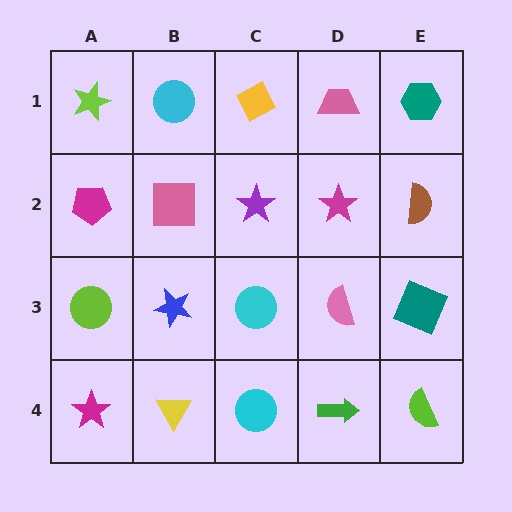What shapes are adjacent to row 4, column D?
A pink semicircle (row 3, column D), a cyan circle (row 4, column C), a lime semicircle (row 4, column E).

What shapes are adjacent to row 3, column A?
A magenta pentagon (row 2, column A), a magenta star (row 4, column A), a blue star (row 3, column B).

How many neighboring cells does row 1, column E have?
2.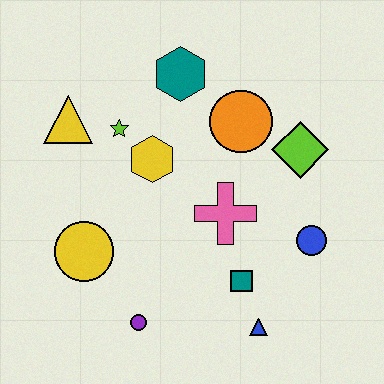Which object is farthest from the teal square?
The yellow triangle is farthest from the teal square.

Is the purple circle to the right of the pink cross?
No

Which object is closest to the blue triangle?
The teal square is closest to the blue triangle.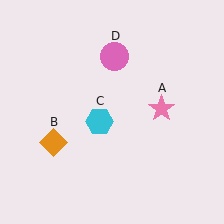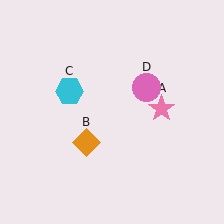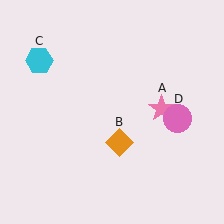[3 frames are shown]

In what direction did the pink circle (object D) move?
The pink circle (object D) moved down and to the right.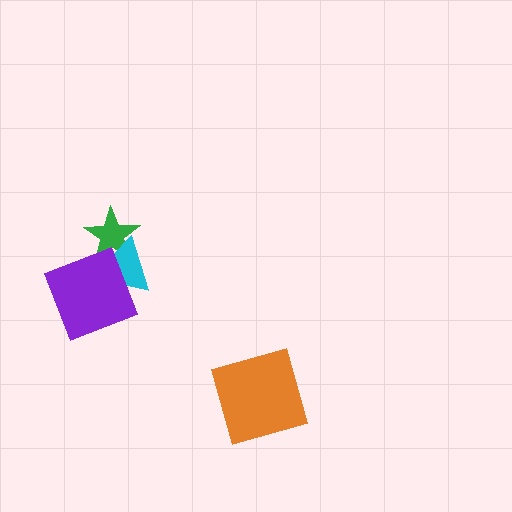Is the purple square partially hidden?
No, no other shape covers it.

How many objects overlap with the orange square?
0 objects overlap with the orange square.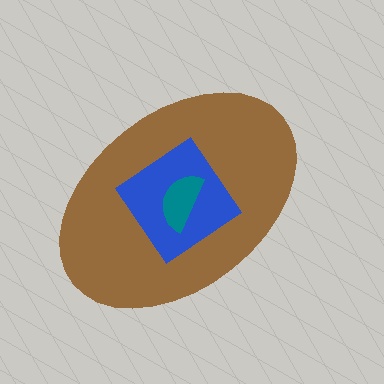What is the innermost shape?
The teal semicircle.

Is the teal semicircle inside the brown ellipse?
Yes.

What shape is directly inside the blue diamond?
The teal semicircle.